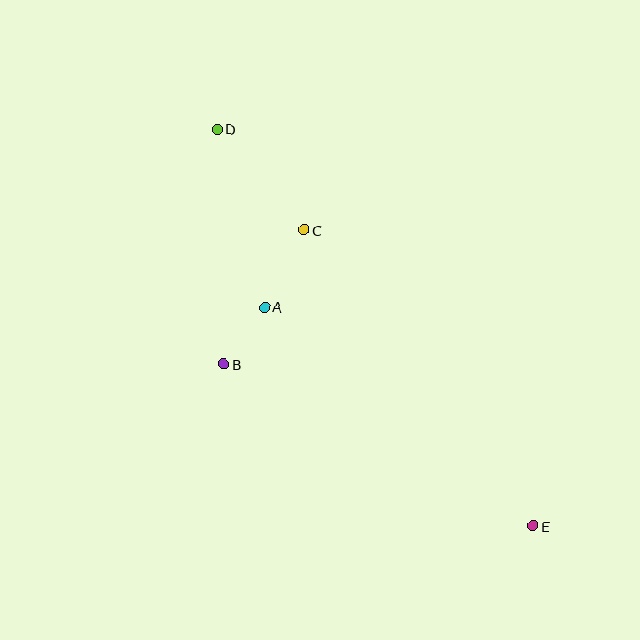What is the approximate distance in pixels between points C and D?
The distance between C and D is approximately 133 pixels.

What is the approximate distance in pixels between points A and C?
The distance between A and C is approximately 87 pixels.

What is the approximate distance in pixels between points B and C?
The distance between B and C is approximately 157 pixels.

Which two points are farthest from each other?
Points D and E are farthest from each other.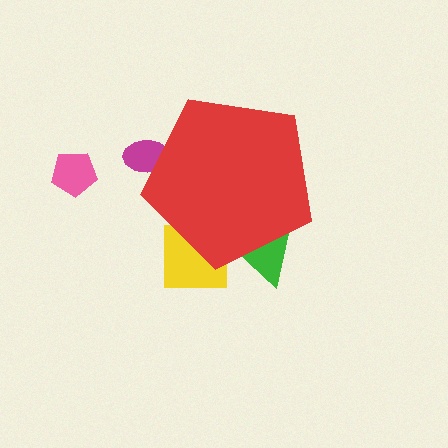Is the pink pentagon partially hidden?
No, the pink pentagon is fully visible.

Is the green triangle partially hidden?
Yes, the green triangle is partially hidden behind the red pentagon.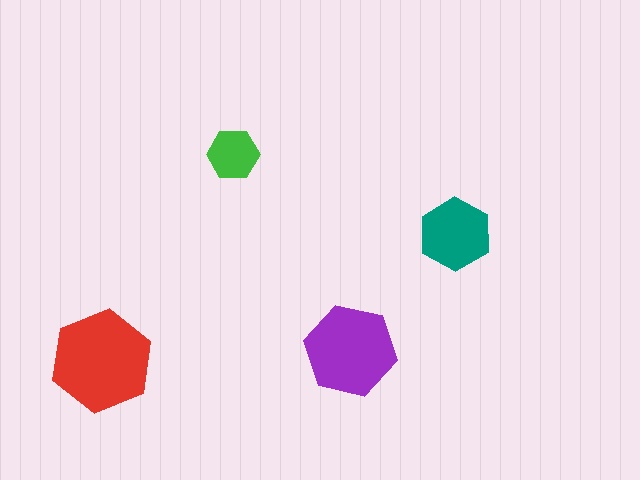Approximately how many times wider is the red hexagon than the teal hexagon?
About 1.5 times wider.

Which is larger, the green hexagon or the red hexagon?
The red one.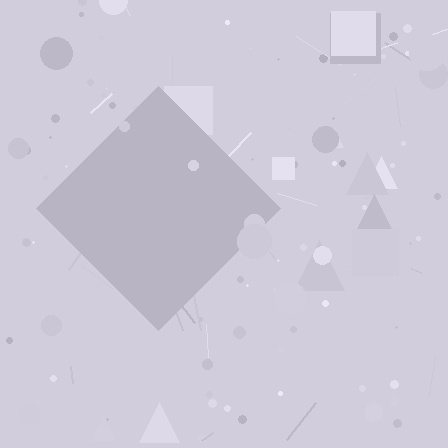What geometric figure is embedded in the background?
A diamond is embedded in the background.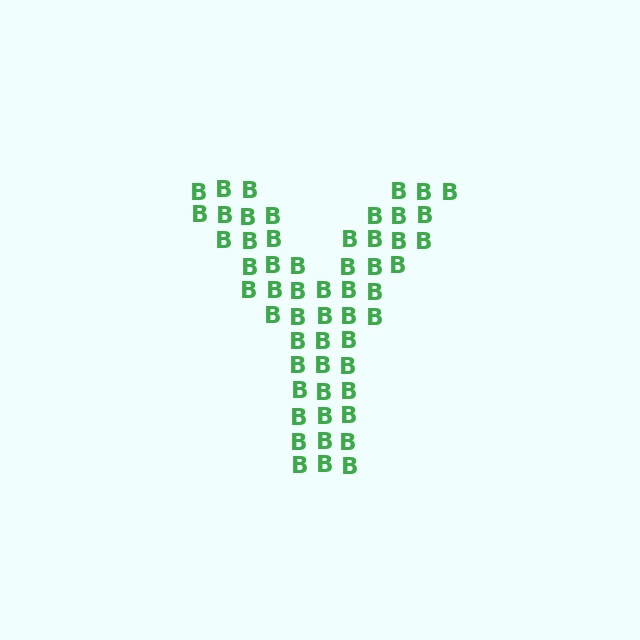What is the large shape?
The large shape is the letter Y.